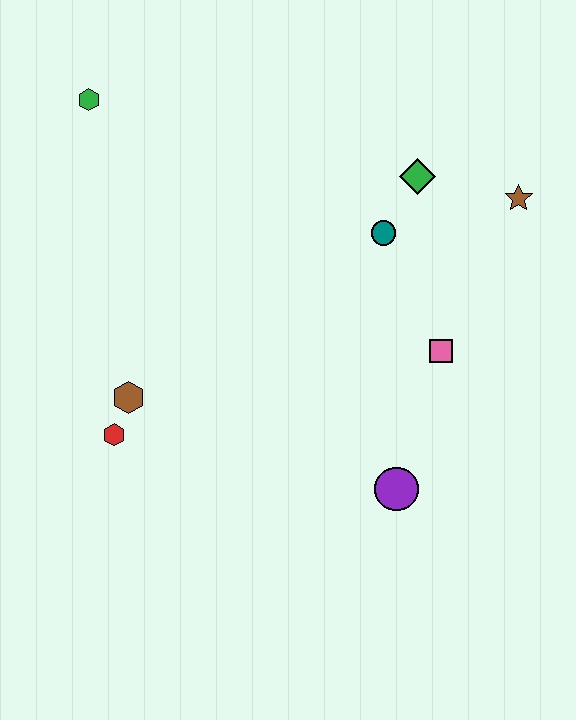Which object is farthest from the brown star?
The red hexagon is farthest from the brown star.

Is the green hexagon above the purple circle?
Yes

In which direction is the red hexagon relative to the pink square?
The red hexagon is to the left of the pink square.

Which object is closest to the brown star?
The green diamond is closest to the brown star.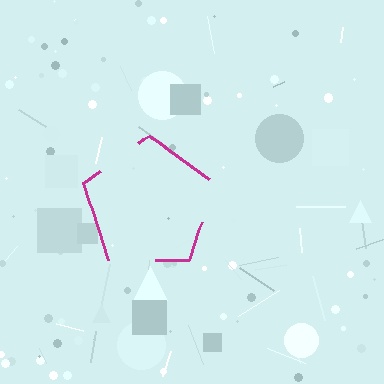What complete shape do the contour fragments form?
The contour fragments form a pentagon.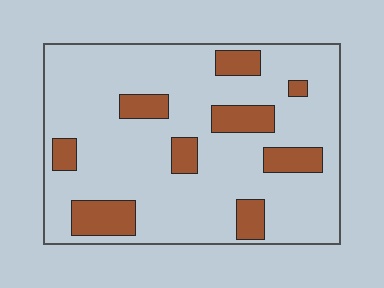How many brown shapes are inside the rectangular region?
9.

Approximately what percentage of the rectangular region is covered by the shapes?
Approximately 20%.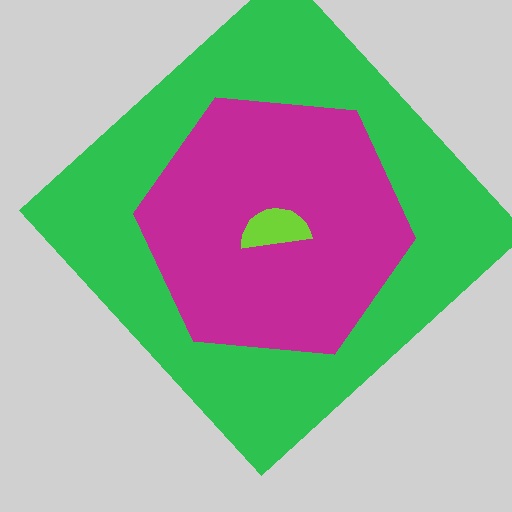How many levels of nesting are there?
3.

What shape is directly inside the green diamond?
The magenta hexagon.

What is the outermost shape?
The green diamond.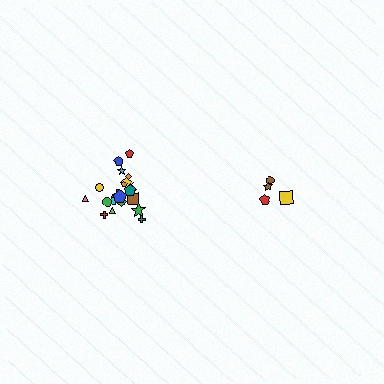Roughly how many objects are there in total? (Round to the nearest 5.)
Roughly 25 objects in total.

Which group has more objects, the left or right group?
The left group.